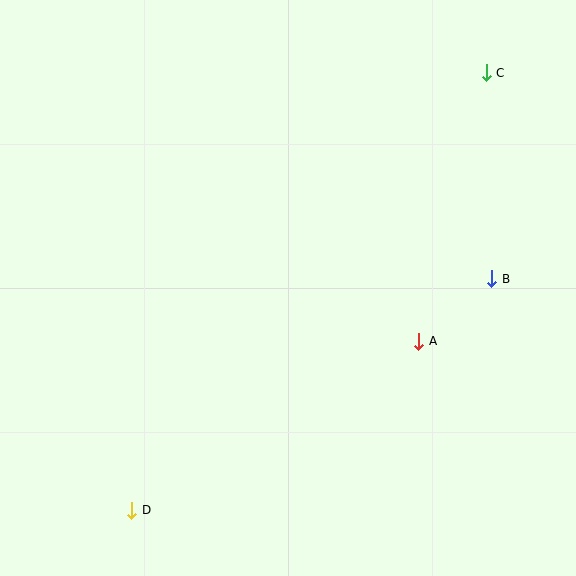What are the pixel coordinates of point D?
Point D is at (132, 510).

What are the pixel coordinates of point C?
Point C is at (486, 73).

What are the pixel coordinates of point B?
Point B is at (492, 279).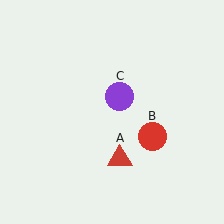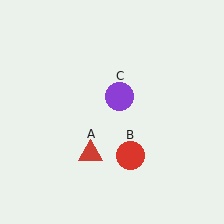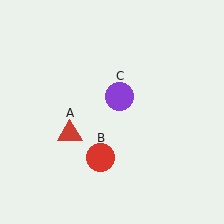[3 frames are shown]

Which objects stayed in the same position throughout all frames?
Purple circle (object C) remained stationary.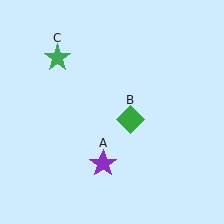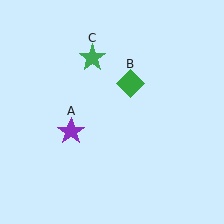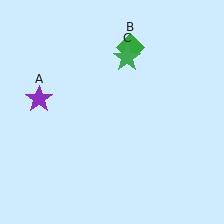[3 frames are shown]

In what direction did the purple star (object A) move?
The purple star (object A) moved up and to the left.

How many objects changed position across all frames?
3 objects changed position: purple star (object A), green diamond (object B), green star (object C).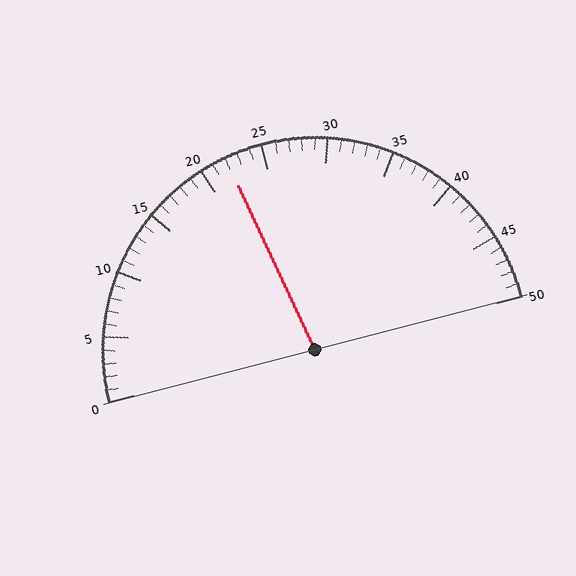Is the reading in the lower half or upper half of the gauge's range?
The reading is in the lower half of the range (0 to 50).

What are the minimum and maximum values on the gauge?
The gauge ranges from 0 to 50.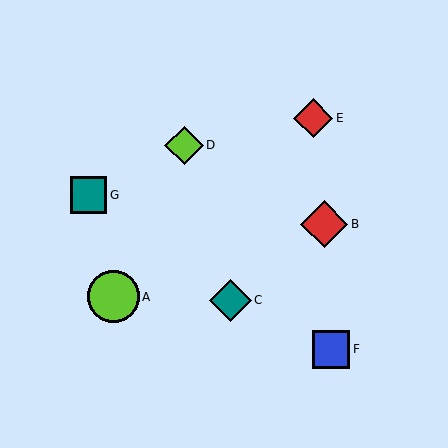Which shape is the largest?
The lime circle (labeled A) is the largest.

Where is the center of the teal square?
The center of the teal square is at (88, 195).